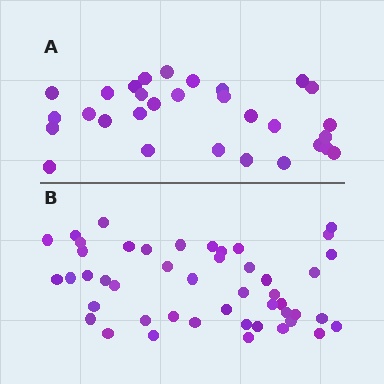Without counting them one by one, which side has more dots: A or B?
Region B (the bottom region) has more dots.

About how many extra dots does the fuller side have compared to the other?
Region B has approximately 15 more dots than region A.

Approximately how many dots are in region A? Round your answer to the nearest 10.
About 30 dots.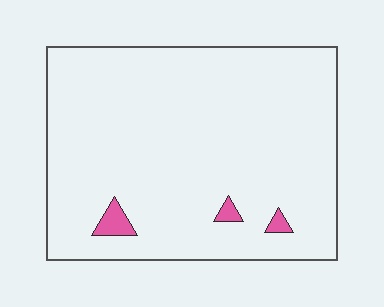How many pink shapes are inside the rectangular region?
3.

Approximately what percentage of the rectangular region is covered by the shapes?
Approximately 5%.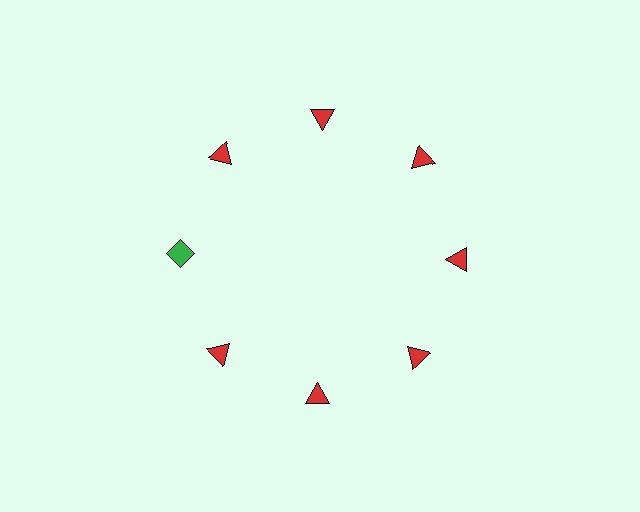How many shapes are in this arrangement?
There are 8 shapes arranged in a ring pattern.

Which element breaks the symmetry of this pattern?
The green diamond at roughly the 9 o'clock position breaks the symmetry. All other shapes are red triangles.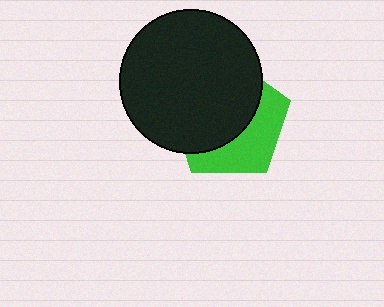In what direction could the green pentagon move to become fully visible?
The green pentagon could move toward the lower-right. That would shift it out from behind the black circle entirely.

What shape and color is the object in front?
The object in front is a black circle.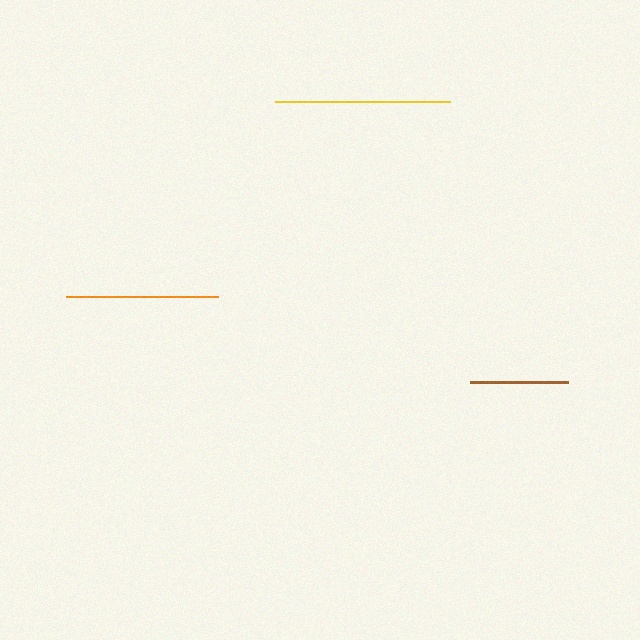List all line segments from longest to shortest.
From longest to shortest: yellow, orange, brown.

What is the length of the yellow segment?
The yellow segment is approximately 175 pixels long.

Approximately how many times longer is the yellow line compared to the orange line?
The yellow line is approximately 1.1 times the length of the orange line.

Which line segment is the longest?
The yellow line is the longest at approximately 175 pixels.